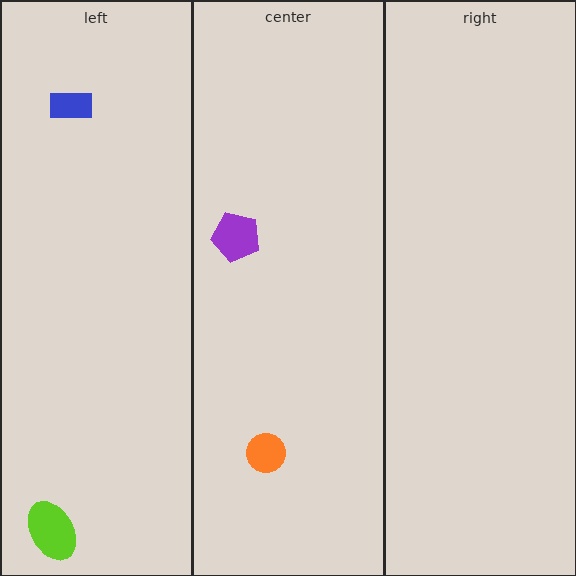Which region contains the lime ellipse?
The left region.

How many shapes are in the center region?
2.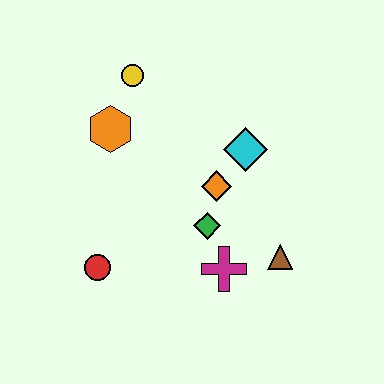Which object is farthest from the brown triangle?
The yellow circle is farthest from the brown triangle.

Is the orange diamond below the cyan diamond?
Yes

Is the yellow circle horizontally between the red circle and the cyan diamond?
Yes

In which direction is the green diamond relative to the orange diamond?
The green diamond is below the orange diamond.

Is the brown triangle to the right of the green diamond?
Yes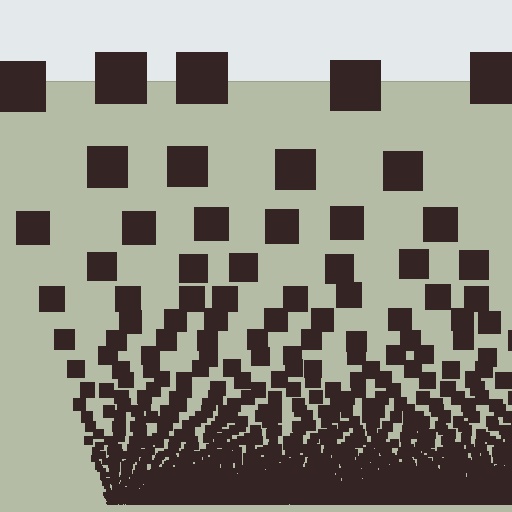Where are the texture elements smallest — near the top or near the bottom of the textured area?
Near the bottom.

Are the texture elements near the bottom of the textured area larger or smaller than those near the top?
Smaller. The gradient is inverted — elements near the bottom are smaller and denser.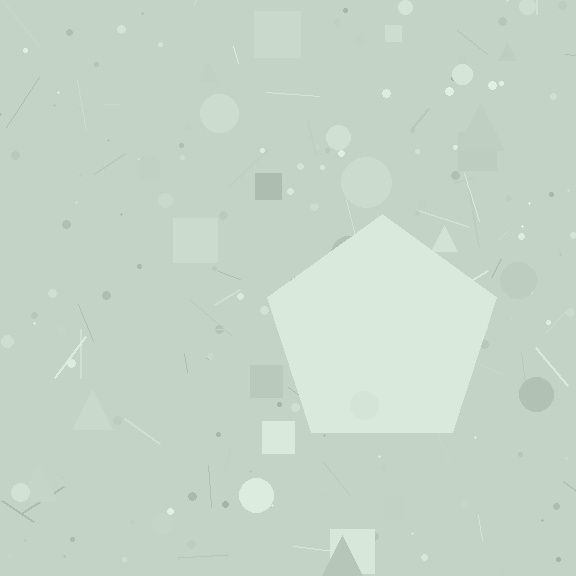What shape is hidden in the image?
A pentagon is hidden in the image.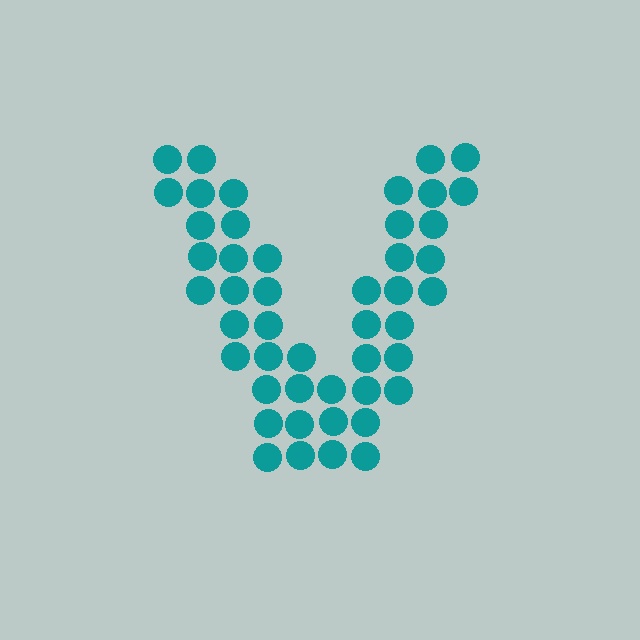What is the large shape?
The large shape is the letter V.